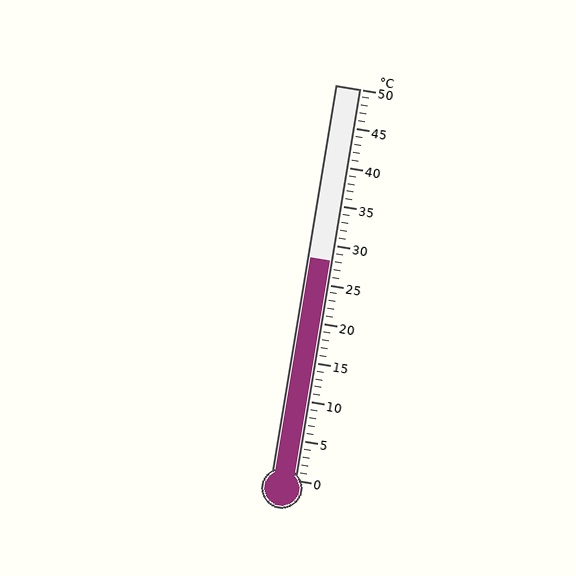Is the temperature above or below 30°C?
The temperature is below 30°C.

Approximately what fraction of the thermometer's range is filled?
The thermometer is filled to approximately 55% of its range.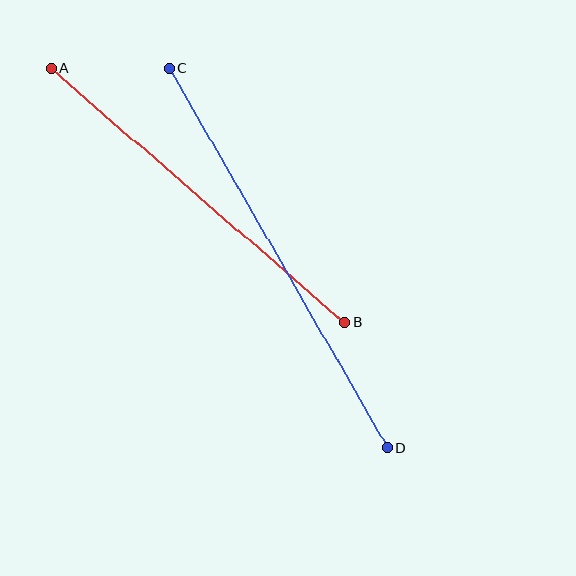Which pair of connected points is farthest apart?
Points C and D are farthest apart.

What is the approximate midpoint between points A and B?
The midpoint is at approximately (198, 196) pixels.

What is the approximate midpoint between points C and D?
The midpoint is at approximately (278, 258) pixels.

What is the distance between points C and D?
The distance is approximately 438 pixels.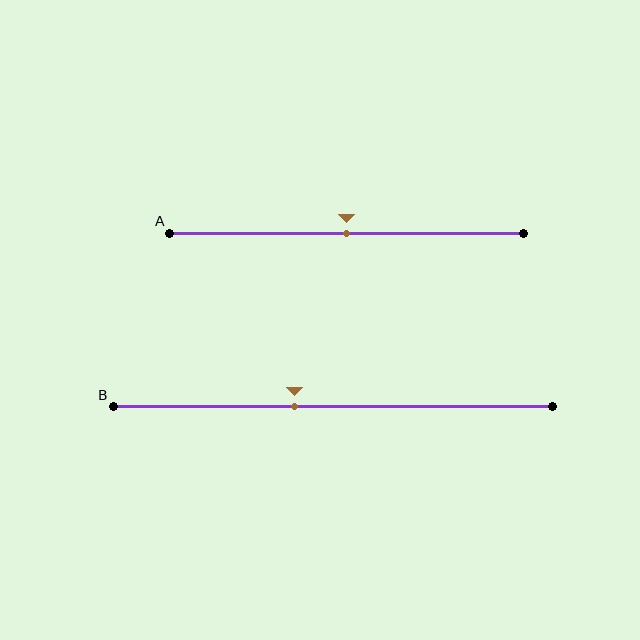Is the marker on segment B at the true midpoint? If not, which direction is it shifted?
No, the marker on segment B is shifted to the left by about 9% of the segment length.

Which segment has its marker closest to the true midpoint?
Segment A has its marker closest to the true midpoint.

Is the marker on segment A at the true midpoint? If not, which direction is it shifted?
Yes, the marker on segment A is at the true midpoint.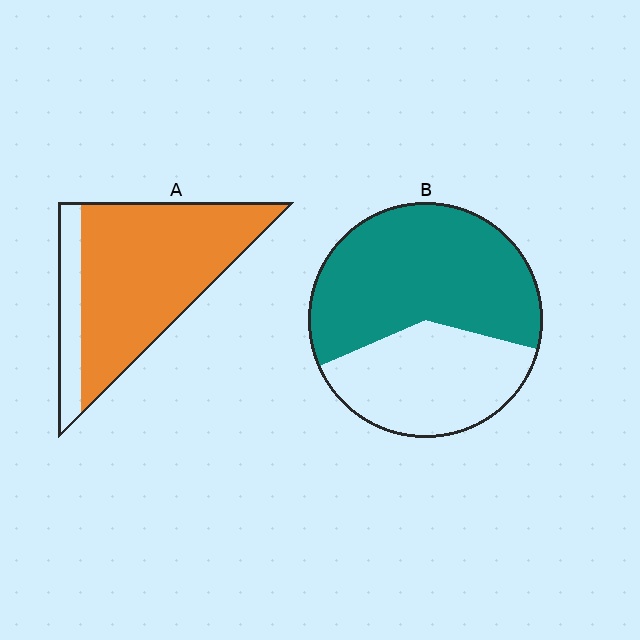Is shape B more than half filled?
Yes.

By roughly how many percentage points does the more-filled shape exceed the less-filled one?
By roughly 20 percentage points (A over B).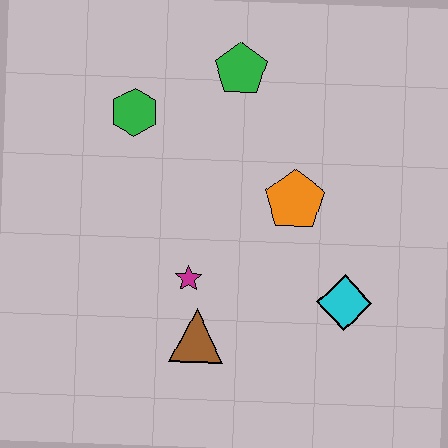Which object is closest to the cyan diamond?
The orange pentagon is closest to the cyan diamond.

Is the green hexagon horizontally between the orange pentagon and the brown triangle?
No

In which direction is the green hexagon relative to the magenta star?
The green hexagon is above the magenta star.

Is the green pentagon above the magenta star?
Yes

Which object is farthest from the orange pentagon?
The green hexagon is farthest from the orange pentagon.